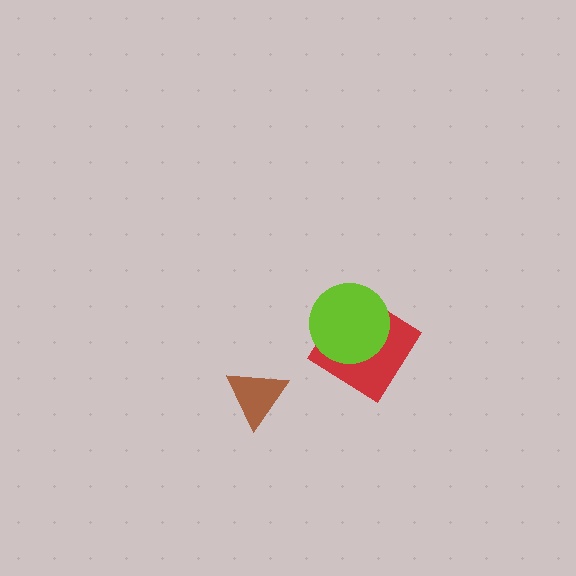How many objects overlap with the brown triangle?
0 objects overlap with the brown triangle.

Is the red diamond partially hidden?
Yes, it is partially covered by another shape.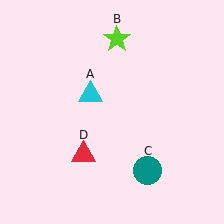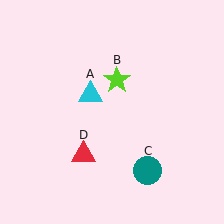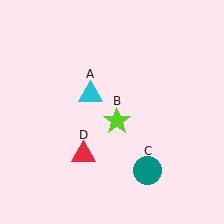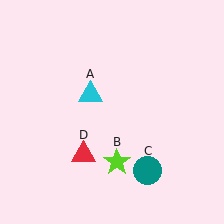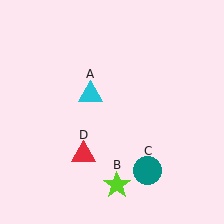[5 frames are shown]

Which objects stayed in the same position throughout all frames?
Cyan triangle (object A) and teal circle (object C) and red triangle (object D) remained stationary.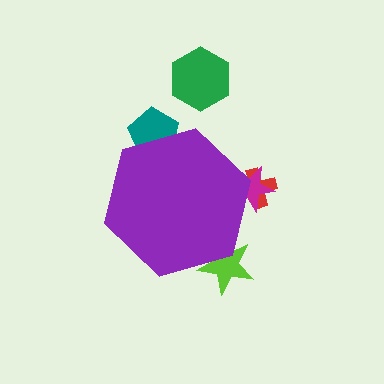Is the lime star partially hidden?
Yes, the lime star is partially hidden behind the purple hexagon.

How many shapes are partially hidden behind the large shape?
4 shapes are partially hidden.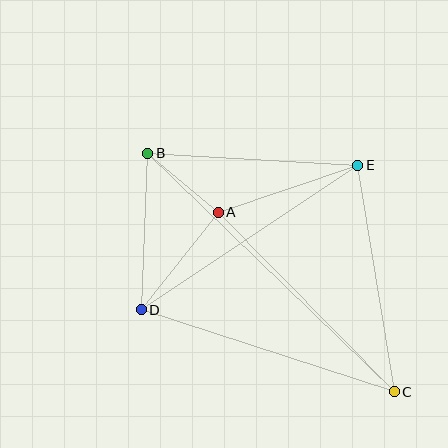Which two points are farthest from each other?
Points B and C are farthest from each other.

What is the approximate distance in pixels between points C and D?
The distance between C and D is approximately 266 pixels.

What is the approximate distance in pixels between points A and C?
The distance between A and C is approximately 252 pixels.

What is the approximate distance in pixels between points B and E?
The distance between B and E is approximately 210 pixels.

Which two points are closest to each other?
Points A and B are closest to each other.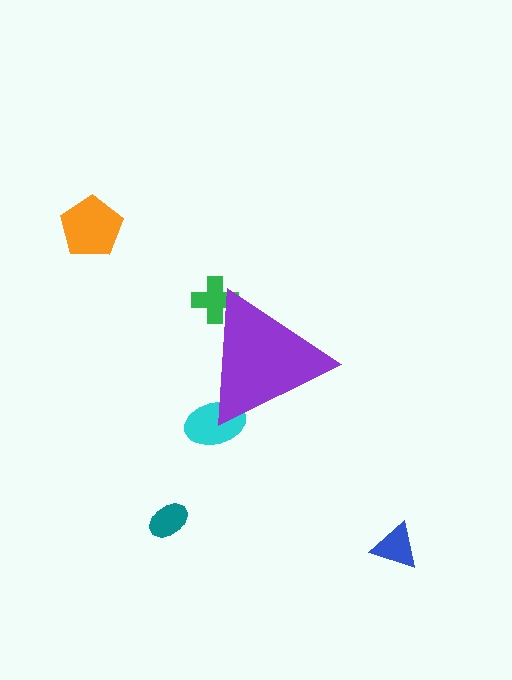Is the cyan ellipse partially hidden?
Yes, the cyan ellipse is partially hidden behind the purple triangle.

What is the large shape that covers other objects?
A purple triangle.